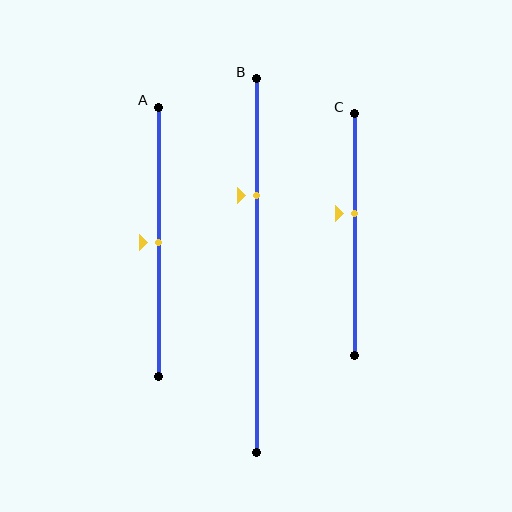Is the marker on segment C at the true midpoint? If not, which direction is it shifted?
No, the marker on segment C is shifted upward by about 9% of the segment length.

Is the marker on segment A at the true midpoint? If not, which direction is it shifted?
Yes, the marker on segment A is at the true midpoint.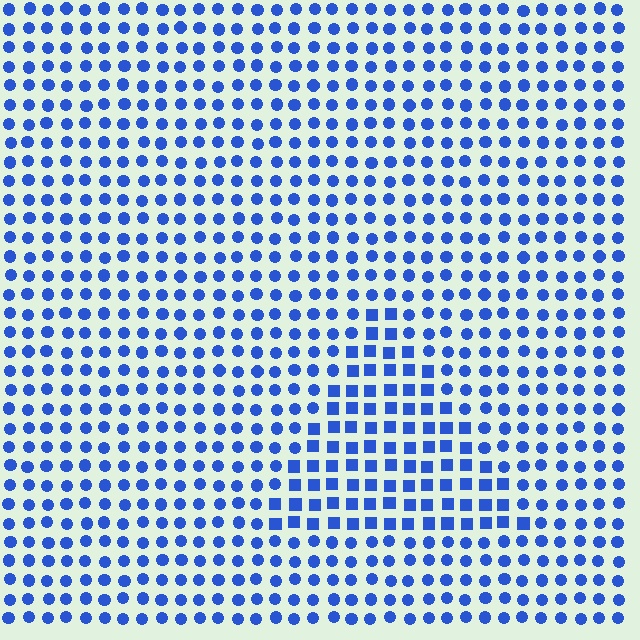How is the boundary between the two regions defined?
The boundary is defined by a change in element shape: squares inside vs. circles outside. All elements share the same color and spacing.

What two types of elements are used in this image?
The image uses squares inside the triangle region and circles outside it.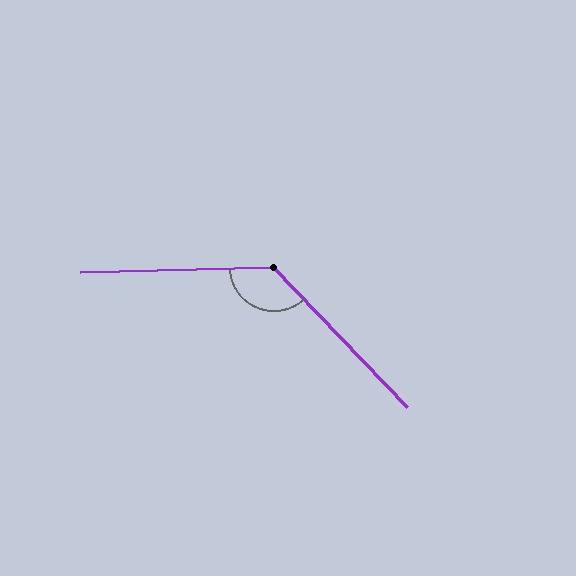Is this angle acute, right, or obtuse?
It is obtuse.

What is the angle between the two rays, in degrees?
Approximately 132 degrees.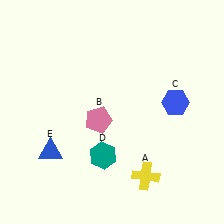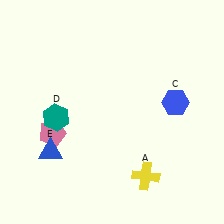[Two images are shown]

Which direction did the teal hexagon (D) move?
The teal hexagon (D) moved left.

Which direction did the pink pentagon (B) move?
The pink pentagon (B) moved left.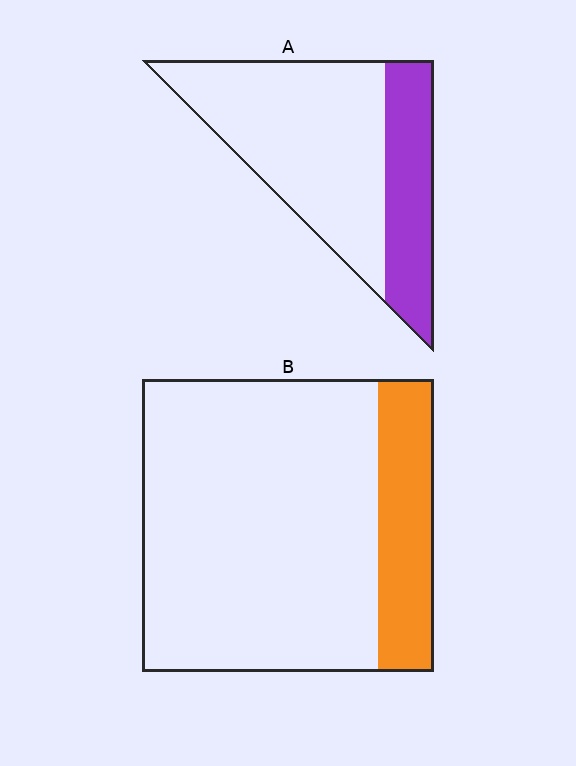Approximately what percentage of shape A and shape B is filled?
A is approximately 30% and B is approximately 20%.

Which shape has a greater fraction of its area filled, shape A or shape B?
Shape A.